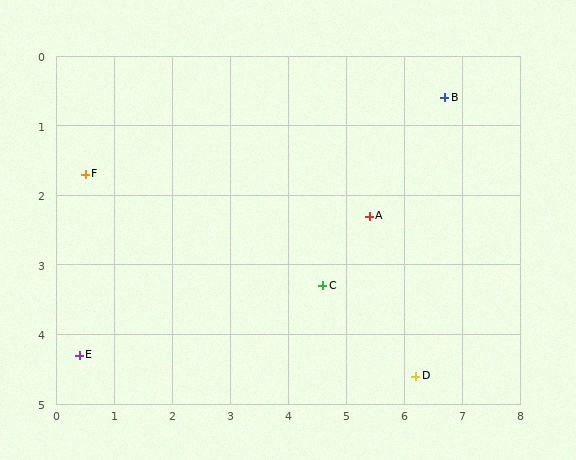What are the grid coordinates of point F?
Point F is at approximately (0.5, 1.7).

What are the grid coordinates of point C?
Point C is at approximately (4.6, 3.3).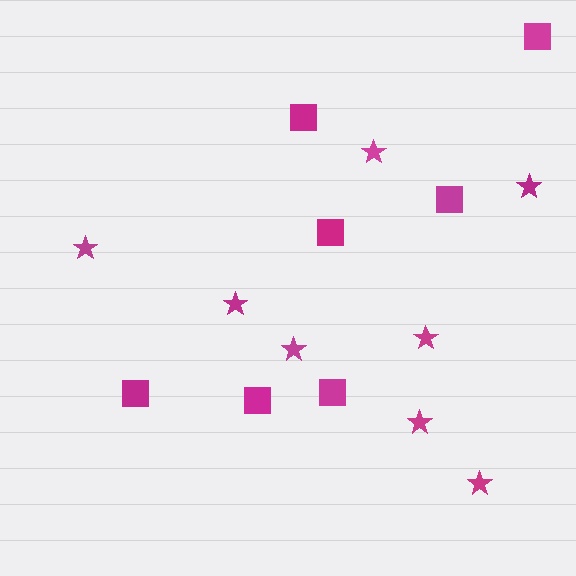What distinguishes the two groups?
There are 2 groups: one group of squares (7) and one group of stars (8).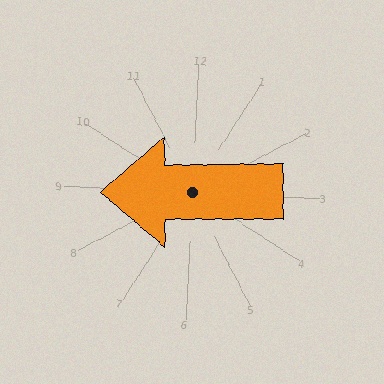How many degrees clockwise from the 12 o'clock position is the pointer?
Approximately 267 degrees.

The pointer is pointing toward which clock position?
Roughly 9 o'clock.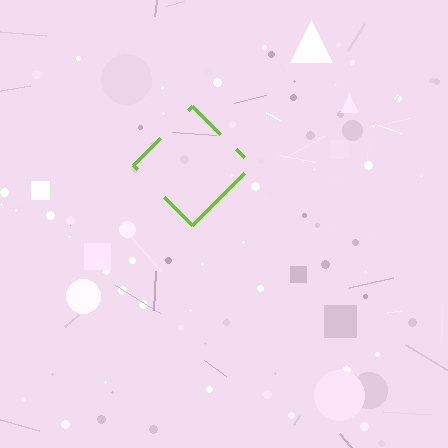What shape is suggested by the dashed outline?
The dashed outline suggests a diamond.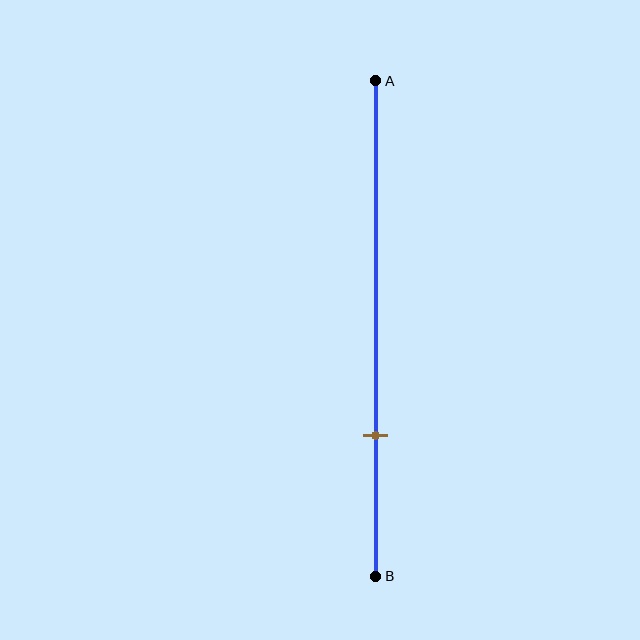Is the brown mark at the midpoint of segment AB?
No, the mark is at about 70% from A, not at the 50% midpoint.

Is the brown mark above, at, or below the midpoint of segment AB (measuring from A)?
The brown mark is below the midpoint of segment AB.